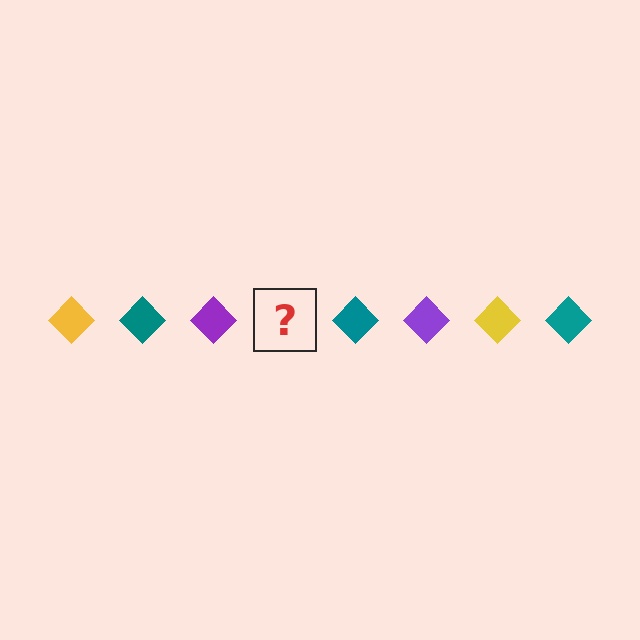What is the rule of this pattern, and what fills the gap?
The rule is that the pattern cycles through yellow, teal, purple diamonds. The gap should be filled with a yellow diamond.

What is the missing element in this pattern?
The missing element is a yellow diamond.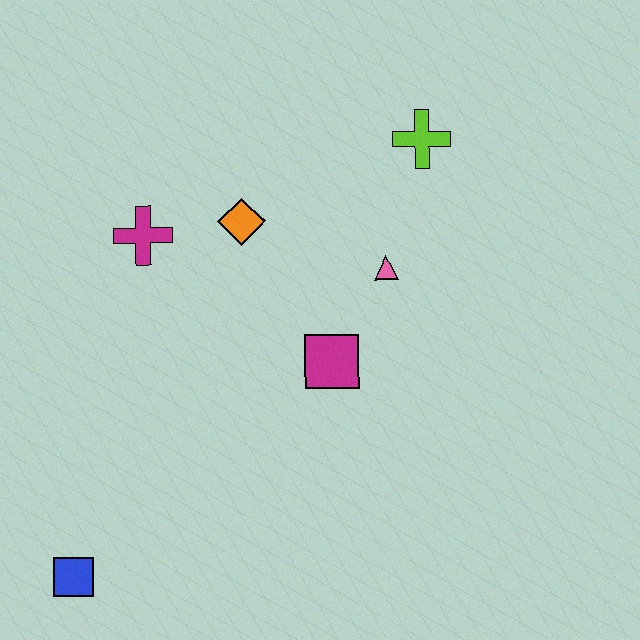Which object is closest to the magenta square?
The pink triangle is closest to the magenta square.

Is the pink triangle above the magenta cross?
No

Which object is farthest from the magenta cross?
The blue square is farthest from the magenta cross.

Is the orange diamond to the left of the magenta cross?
No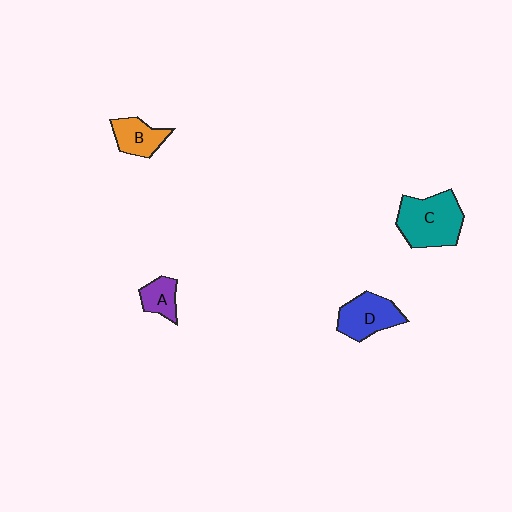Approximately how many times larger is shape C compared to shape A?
Approximately 2.4 times.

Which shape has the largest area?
Shape C (teal).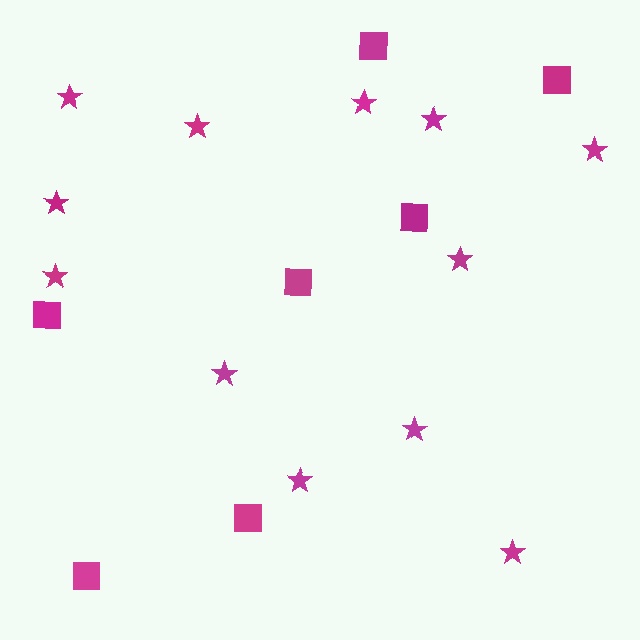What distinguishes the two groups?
There are 2 groups: one group of stars (12) and one group of squares (7).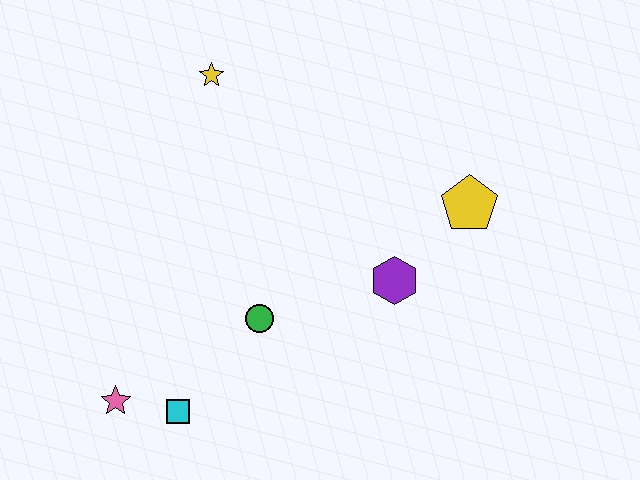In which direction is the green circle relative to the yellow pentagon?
The green circle is to the left of the yellow pentagon.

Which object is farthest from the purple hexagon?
The pink star is farthest from the purple hexagon.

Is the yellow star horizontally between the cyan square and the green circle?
Yes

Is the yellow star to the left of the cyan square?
No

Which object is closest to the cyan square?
The pink star is closest to the cyan square.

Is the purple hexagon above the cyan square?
Yes